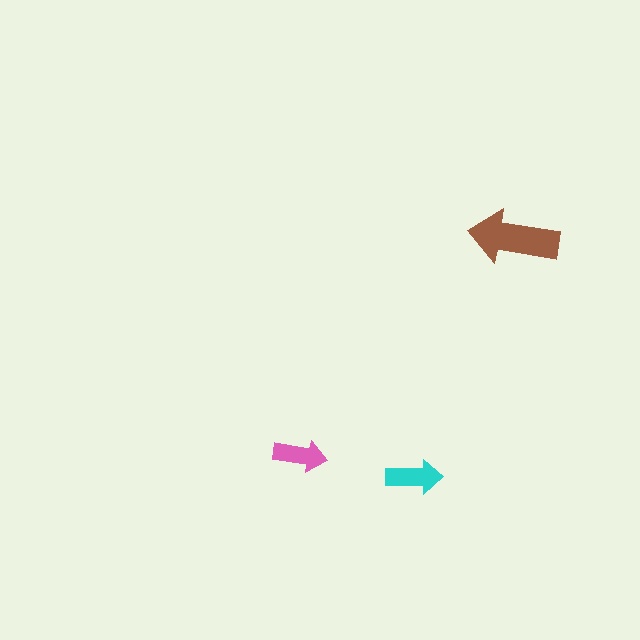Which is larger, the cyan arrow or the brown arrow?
The brown one.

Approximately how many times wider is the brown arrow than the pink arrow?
About 1.5 times wider.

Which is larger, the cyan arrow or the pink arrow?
The cyan one.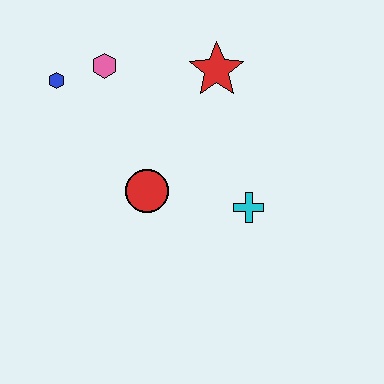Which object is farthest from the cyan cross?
The blue hexagon is farthest from the cyan cross.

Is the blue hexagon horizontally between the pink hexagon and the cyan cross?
No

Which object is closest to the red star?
The pink hexagon is closest to the red star.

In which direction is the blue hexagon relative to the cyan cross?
The blue hexagon is to the left of the cyan cross.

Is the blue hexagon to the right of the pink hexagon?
No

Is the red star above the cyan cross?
Yes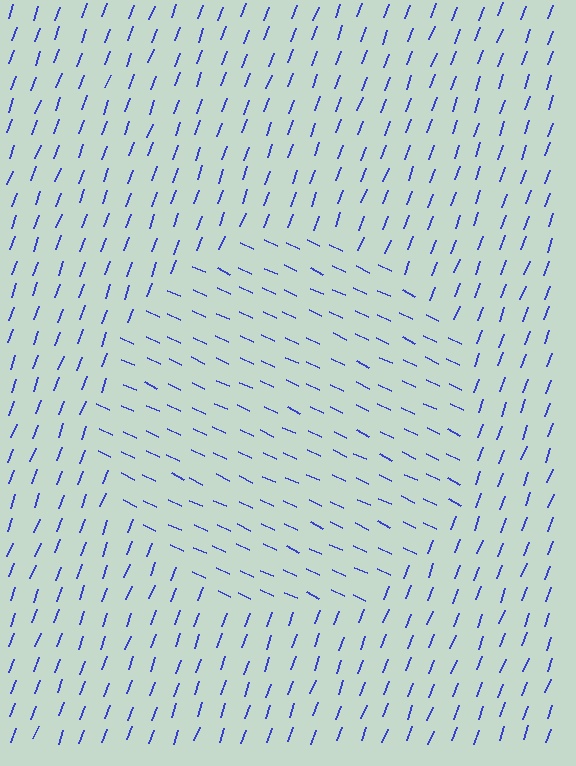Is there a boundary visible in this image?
Yes, there is a texture boundary formed by a change in line orientation.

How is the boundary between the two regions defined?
The boundary is defined purely by a change in line orientation (approximately 85 degrees difference). All lines are the same color and thickness.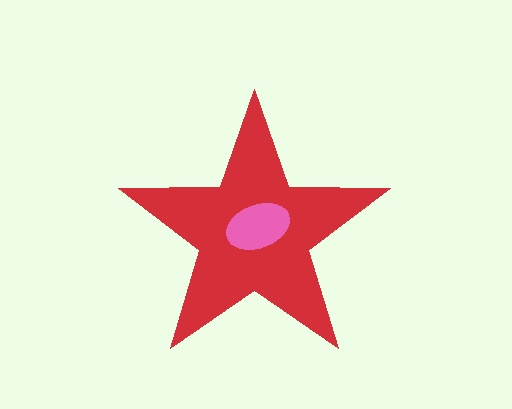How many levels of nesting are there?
2.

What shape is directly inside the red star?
The pink ellipse.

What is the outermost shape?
The red star.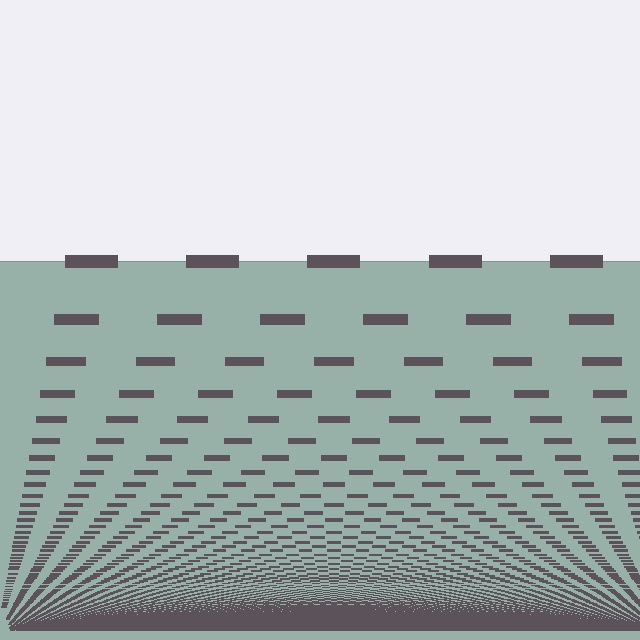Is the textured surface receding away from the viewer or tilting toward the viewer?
The surface appears to tilt toward the viewer. Texture elements get larger and sparser toward the top.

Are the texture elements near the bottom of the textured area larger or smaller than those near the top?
Smaller. The gradient is inverted — elements near the bottom are smaller and denser.